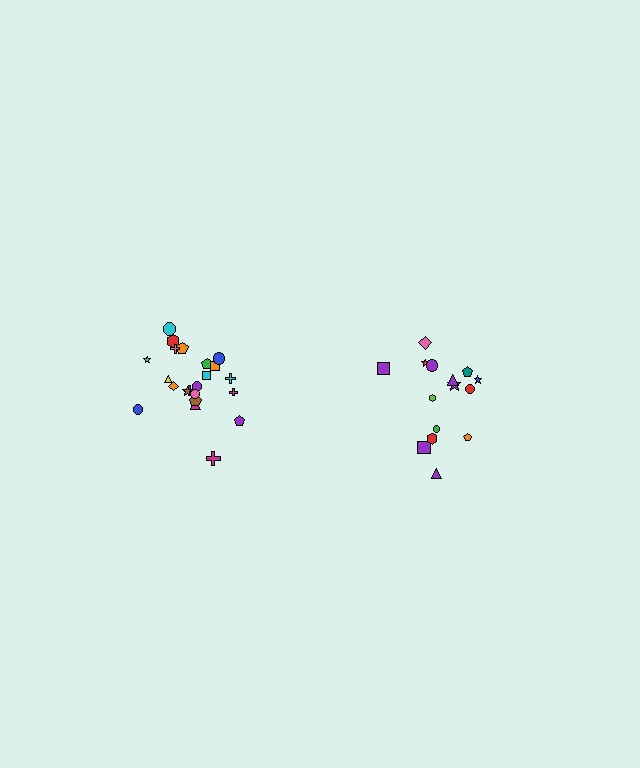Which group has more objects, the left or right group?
The left group.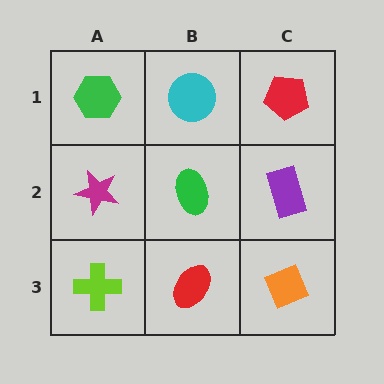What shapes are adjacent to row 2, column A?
A green hexagon (row 1, column A), a lime cross (row 3, column A), a green ellipse (row 2, column B).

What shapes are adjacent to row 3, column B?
A green ellipse (row 2, column B), a lime cross (row 3, column A), an orange diamond (row 3, column C).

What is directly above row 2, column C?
A red pentagon.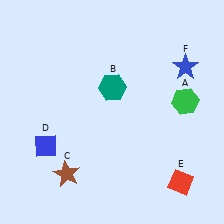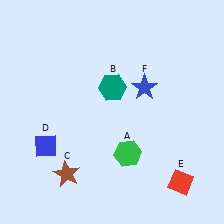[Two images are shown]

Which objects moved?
The objects that moved are: the green hexagon (A), the blue star (F).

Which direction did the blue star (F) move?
The blue star (F) moved left.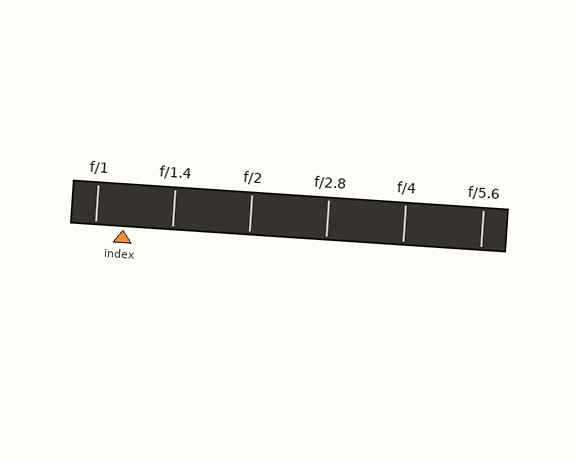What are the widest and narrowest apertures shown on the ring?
The widest aperture shown is f/1 and the narrowest is f/5.6.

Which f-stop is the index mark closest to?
The index mark is closest to f/1.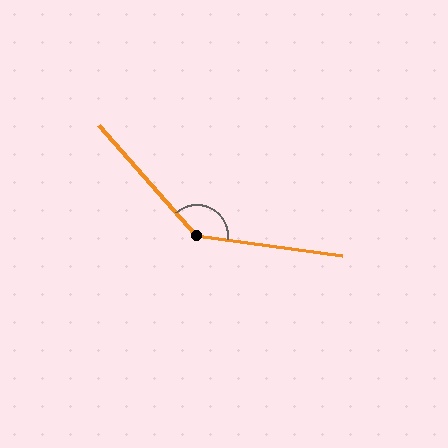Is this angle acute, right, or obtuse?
It is obtuse.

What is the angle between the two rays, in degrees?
Approximately 139 degrees.